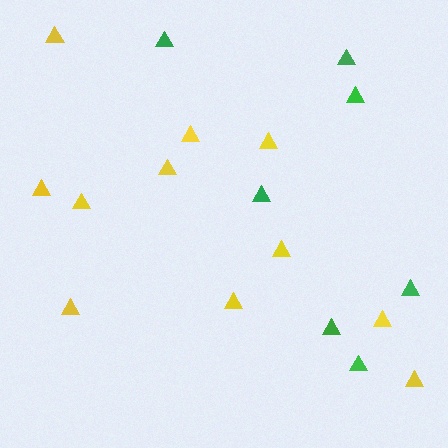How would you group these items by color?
There are 2 groups: one group of green triangles (7) and one group of yellow triangles (11).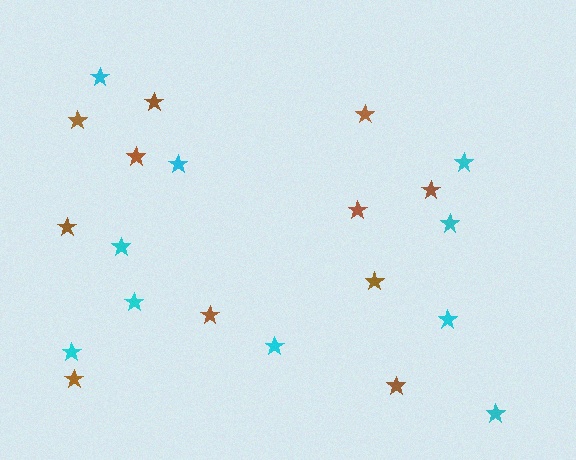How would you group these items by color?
There are 2 groups: one group of cyan stars (10) and one group of brown stars (11).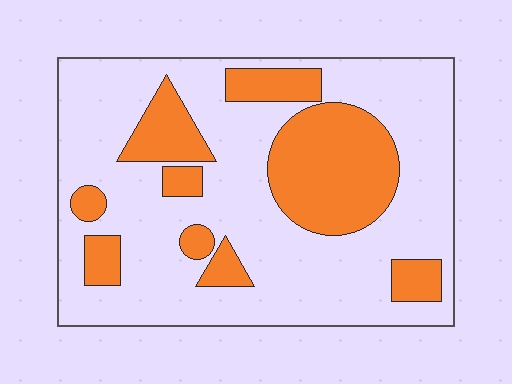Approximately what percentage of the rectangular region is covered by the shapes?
Approximately 30%.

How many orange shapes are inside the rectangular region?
9.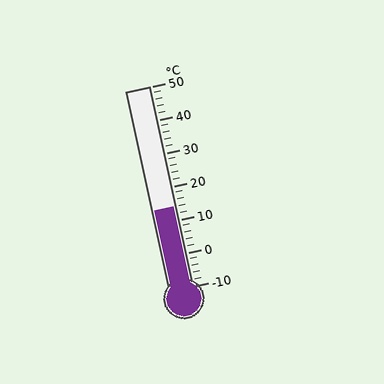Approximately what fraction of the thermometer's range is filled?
The thermometer is filled to approximately 40% of its range.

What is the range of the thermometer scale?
The thermometer scale ranges from -10°C to 50°C.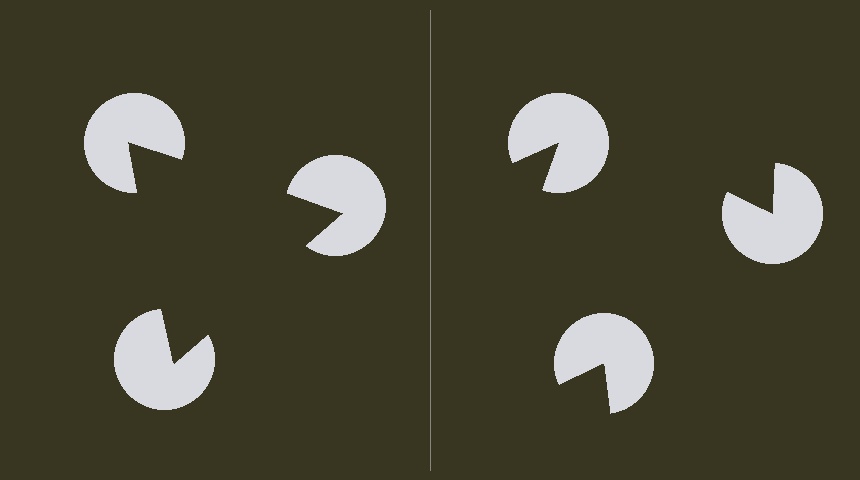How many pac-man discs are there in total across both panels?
6 — 3 on each side.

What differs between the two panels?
The pac-man discs are positioned identically on both sides; only the wedge orientations differ. On the left they align to a triangle; on the right they are misaligned.